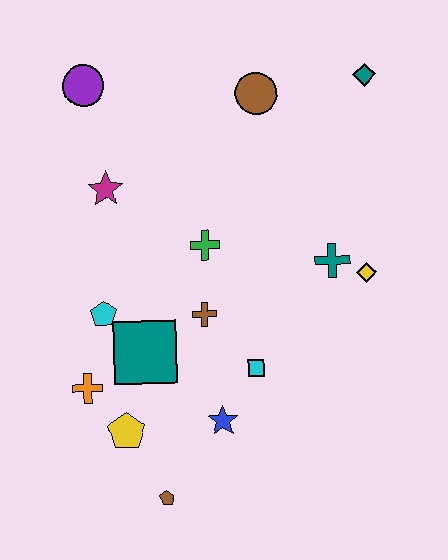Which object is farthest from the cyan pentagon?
The teal diamond is farthest from the cyan pentagon.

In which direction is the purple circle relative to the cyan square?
The purple circle is above the cyan square.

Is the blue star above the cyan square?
No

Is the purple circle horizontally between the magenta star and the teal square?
No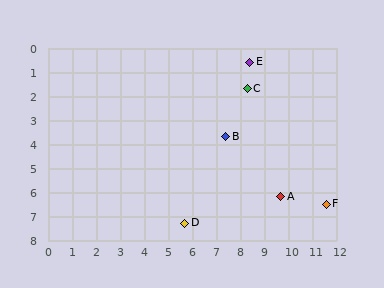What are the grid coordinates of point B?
Point B is at approximately (7.4, 3.7).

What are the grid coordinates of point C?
Point C is at approximately (8.3, 1.7).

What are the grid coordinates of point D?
Point D is at approximately (5.7, 7.3).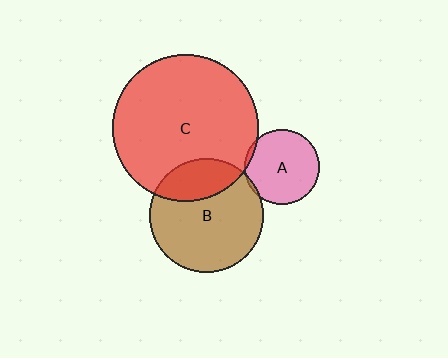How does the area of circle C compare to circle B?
Approximately 1.6 times.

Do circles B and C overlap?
Yes.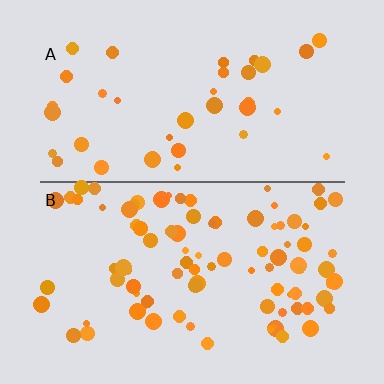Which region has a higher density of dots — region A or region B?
B (the bottom).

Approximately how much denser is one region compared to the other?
Approximately 2.3× — region B over region A.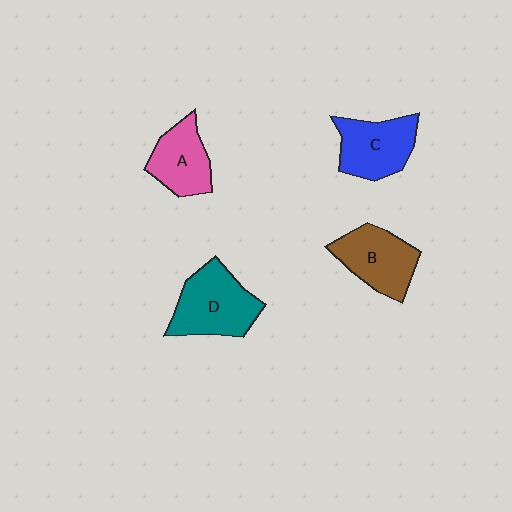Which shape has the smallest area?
Shape A (pink).